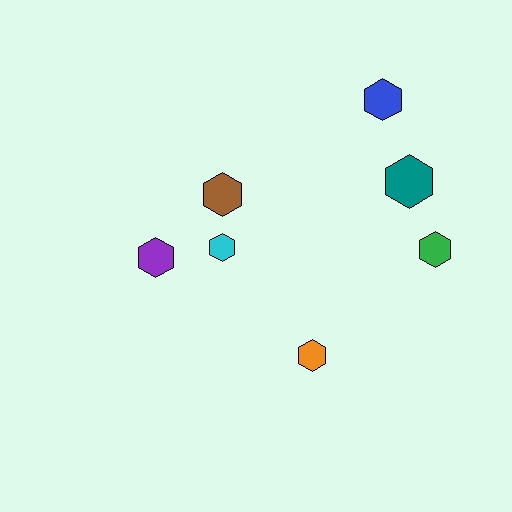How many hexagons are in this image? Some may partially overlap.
There are 7 hexagons.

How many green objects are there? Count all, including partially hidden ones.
There is 1 green object.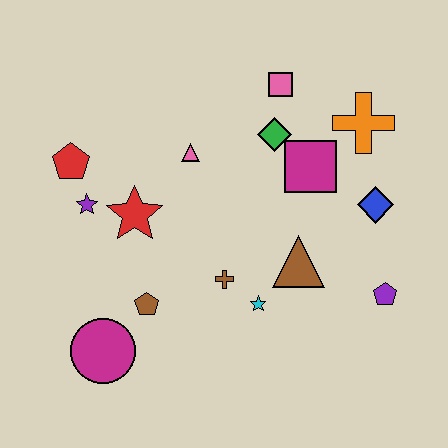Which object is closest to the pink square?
The green diamond is closest to the pink square.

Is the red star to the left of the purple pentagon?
Yes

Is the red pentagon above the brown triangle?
Yes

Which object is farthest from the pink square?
The magenta circle is farthest from the pink square.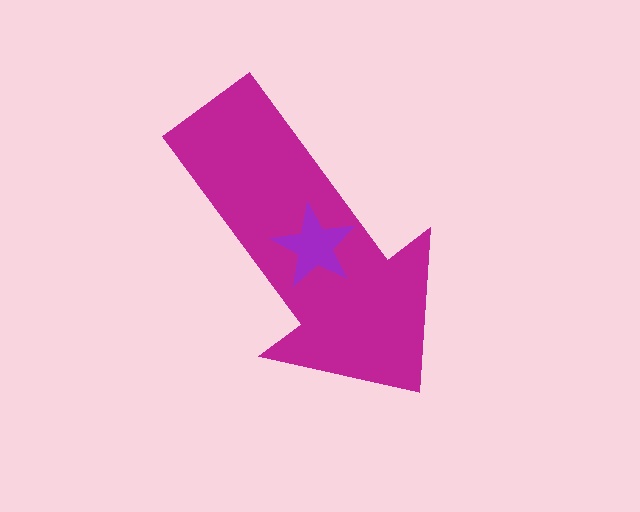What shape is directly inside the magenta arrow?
The purple star.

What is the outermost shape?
The magenta arrow.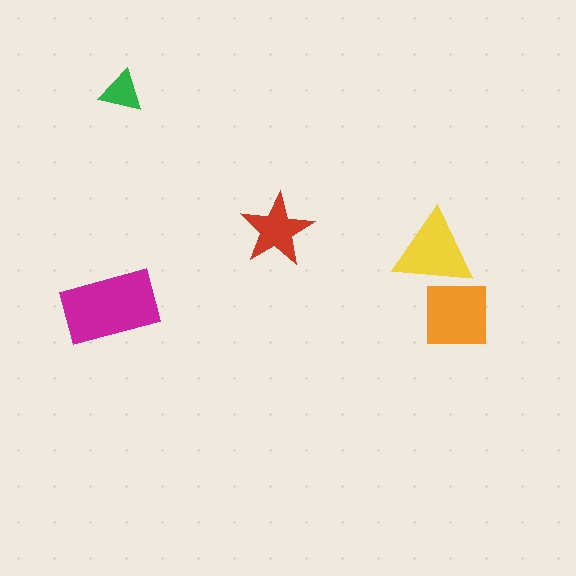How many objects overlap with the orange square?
1 object overlaps with the orange square.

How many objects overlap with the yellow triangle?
1 object overlaps with the yellow triangle.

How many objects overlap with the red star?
0 objects overlap with the red star.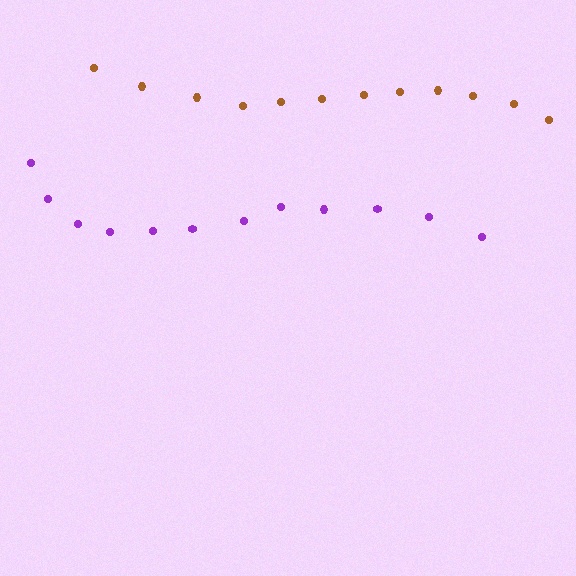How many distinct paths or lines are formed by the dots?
There are 2 distinct paths.